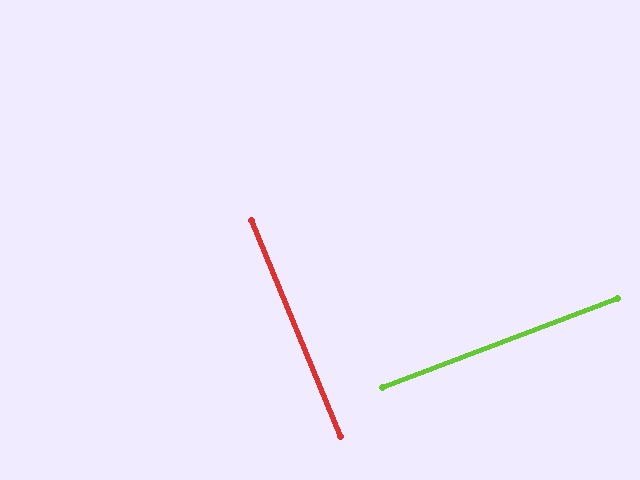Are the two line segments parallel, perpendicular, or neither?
Perpendicular — they meet at approximately 88°.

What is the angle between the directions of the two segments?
Approximately 88 degrees.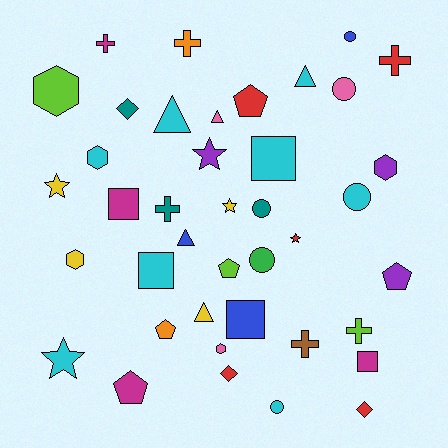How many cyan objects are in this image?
There are 8 cyan objects.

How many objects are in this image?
There are 40 objects.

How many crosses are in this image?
There are 6 crosses.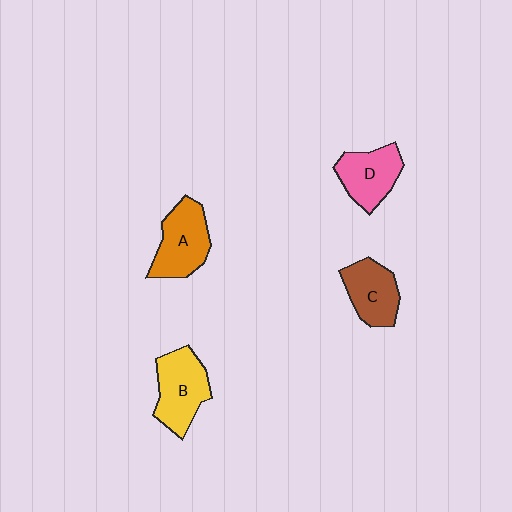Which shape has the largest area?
Shape B (yellow).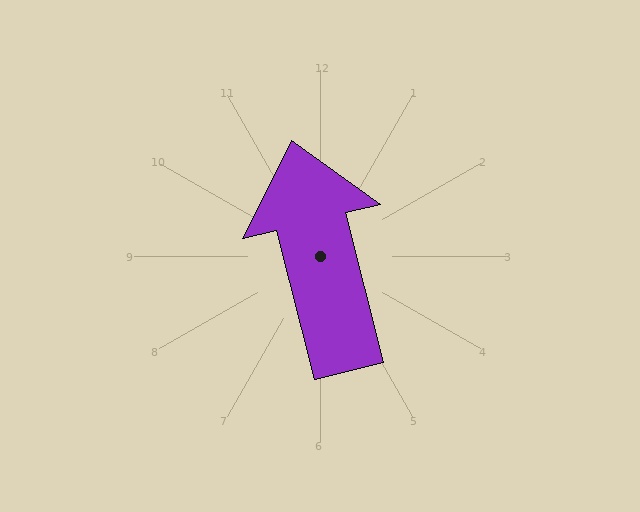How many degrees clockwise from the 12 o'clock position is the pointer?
Approximately 346 degrees.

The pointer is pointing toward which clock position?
Roughly 12 o'clock.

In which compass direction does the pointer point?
North.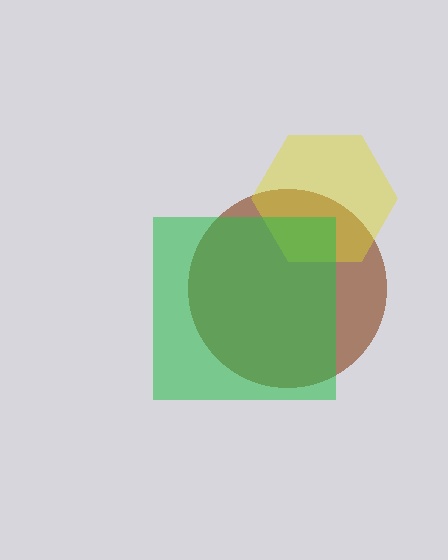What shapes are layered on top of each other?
The layered shapes are: a brown circle, a yellow hexagon, a green square.